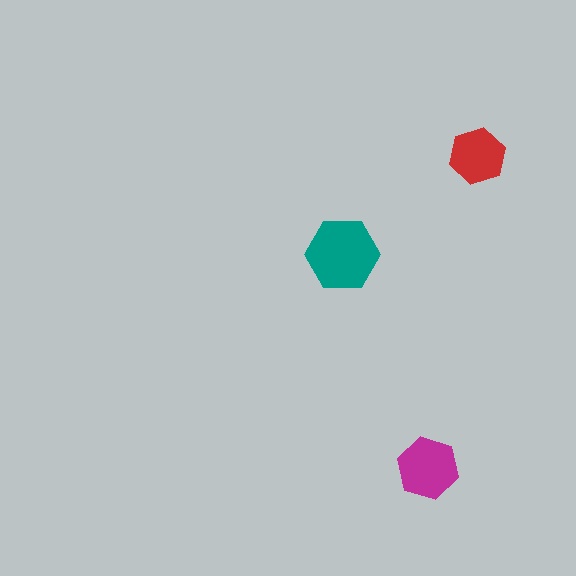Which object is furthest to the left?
The teal hexagon is leftmost.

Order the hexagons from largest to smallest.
the teal one, the magenta one, the red one.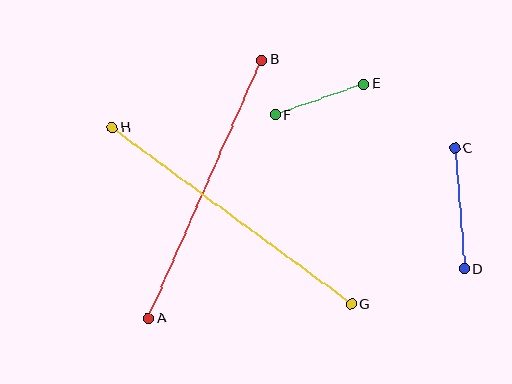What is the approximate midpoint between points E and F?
The midpoint is at approximately (320, 100) pixels.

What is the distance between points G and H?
The distance is approximately 298 pixels.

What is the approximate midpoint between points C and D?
The midpoint is at approximately (459, 209) pixels.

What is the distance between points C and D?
The distance is approximately 121 pixels.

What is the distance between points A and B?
The distance is approximately 283 pixels.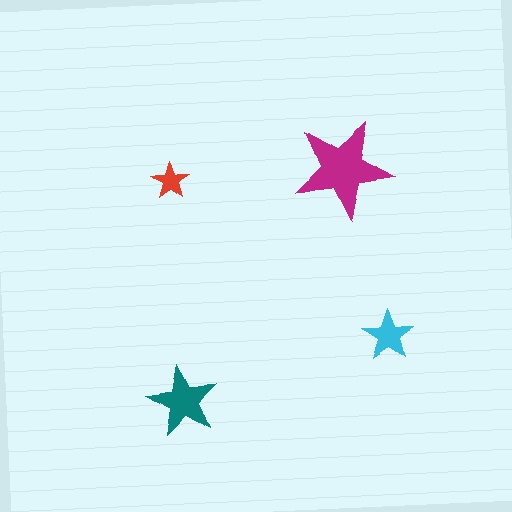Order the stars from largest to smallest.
the magenta one, the teal one, the cyan one, the red one.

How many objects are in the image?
There are 4 objects in the image.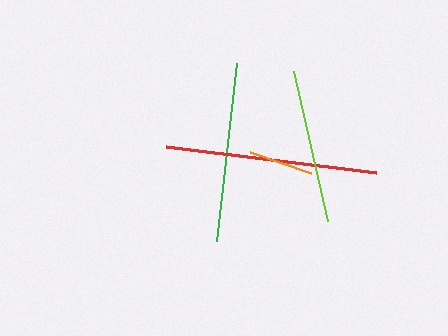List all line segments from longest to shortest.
From longest to shortest: red, green, lime, orange.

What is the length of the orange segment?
The orange segment is approximately 65 pixels long.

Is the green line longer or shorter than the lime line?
The green line is longer than the lime line.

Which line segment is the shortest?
The orange line is the shortest at approximately 65 pixels.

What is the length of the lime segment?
The lime segment is approximately 154 pixels long.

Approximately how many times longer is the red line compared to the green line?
The red line is approximately 1.2 times the length of the green line.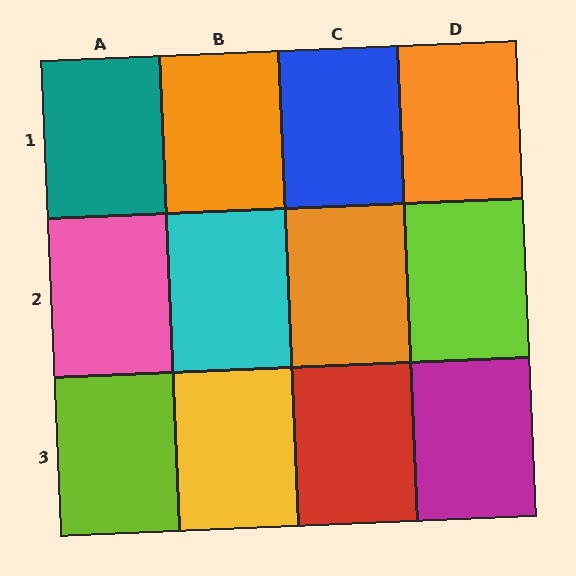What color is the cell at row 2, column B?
Cyan.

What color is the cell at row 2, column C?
Orange.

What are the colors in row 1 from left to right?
Teal, orange, blue, orange.